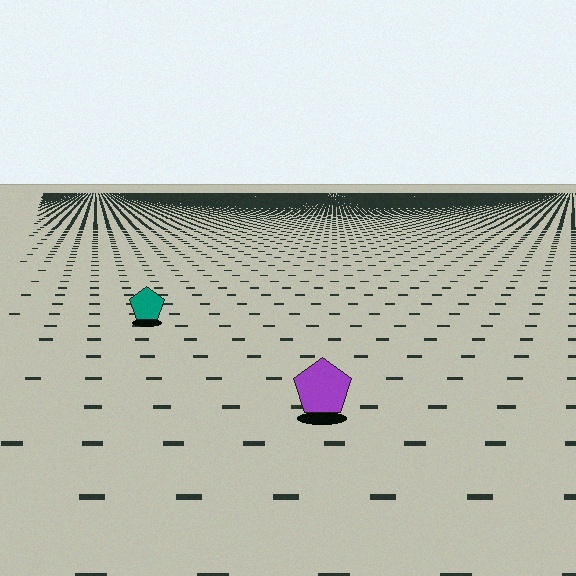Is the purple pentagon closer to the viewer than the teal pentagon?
Yes. The purple pentagon is closer — you can tell from the texture gradient: the ground texture is coarser near it.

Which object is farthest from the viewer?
The teal pentagon is farthest from the viewer. It appears smaller and the ground texture around it is denser.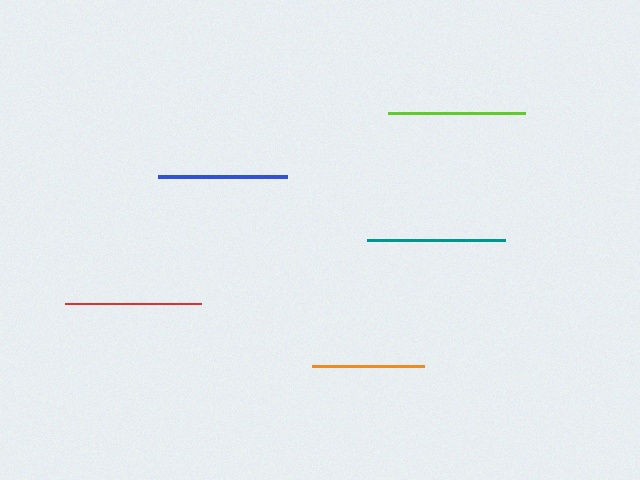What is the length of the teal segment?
The teal segment is approximately 138 pixels long.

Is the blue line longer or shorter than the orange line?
The blue line is longer than the orange line.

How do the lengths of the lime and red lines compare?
The lime and red lines are approximately the same length.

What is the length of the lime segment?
The lime segment is approximately 138 pixels long.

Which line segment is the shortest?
The orange line is the shortest at approximately 112 pixels.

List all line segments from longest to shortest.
From longest to shortest: teal, lime, red, blue, orange.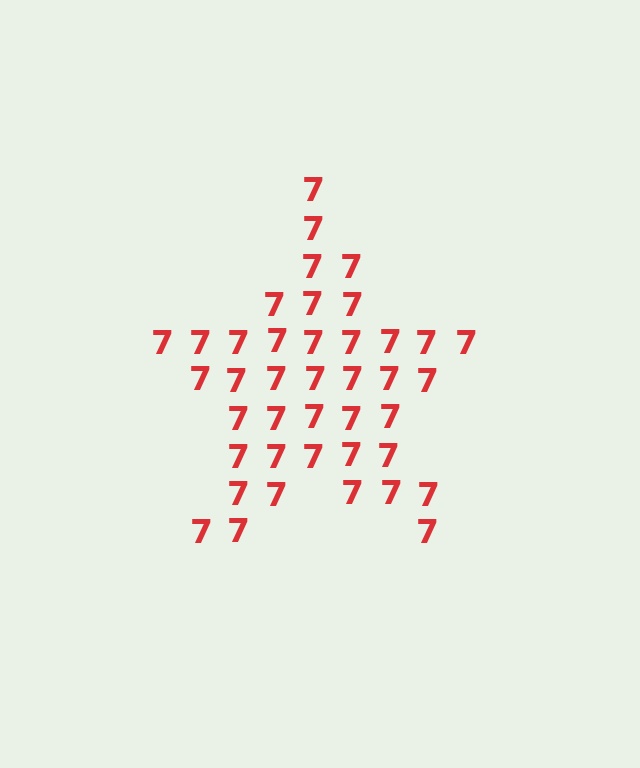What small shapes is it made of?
It is made of small digit 7's.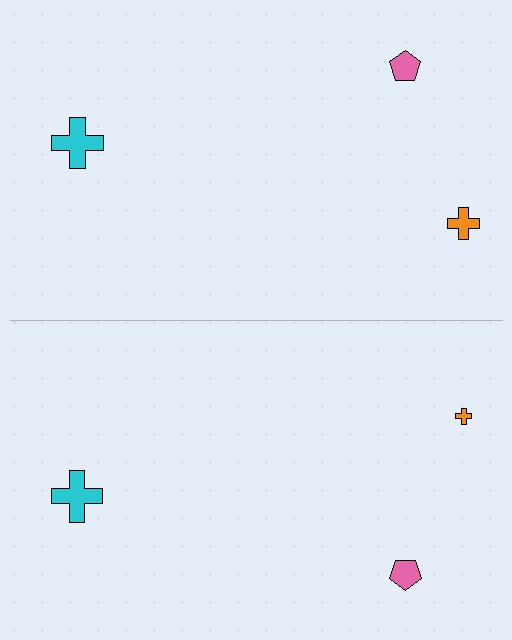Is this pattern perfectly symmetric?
No, the pattern is not perfectly symmetric. The orange cross on the bottom side has a different size than its mirror counterpart.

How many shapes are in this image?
There are 6 shapes in this image.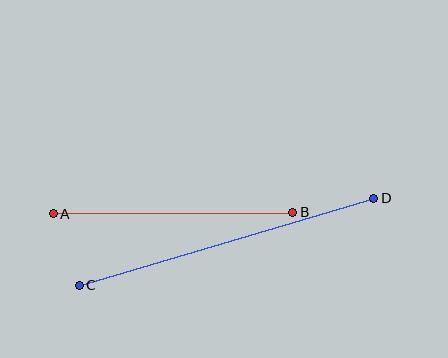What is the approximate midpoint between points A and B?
The midpoint is at approximately (173, 213) pixels.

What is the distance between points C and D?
The distance is approximately 307 pixels.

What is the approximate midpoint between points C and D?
The midpoint is at approximately (226, 242) pixels.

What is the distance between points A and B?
The distance is approximately 240 pixels.